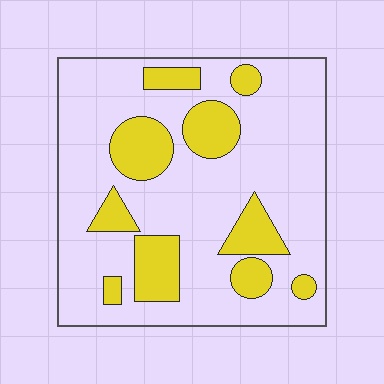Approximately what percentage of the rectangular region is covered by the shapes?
Approximately 25%.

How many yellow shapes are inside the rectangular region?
10.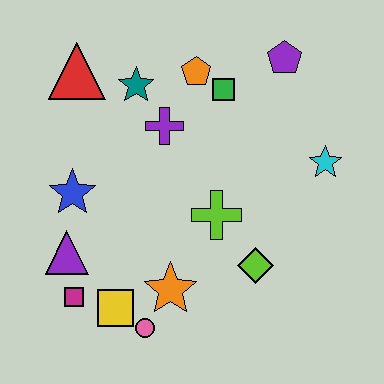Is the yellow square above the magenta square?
No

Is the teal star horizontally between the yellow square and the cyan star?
Yes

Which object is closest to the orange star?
The pink circle is closest to the orange star.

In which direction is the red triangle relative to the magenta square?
The red triangle is above the magenta square.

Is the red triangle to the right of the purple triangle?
Yes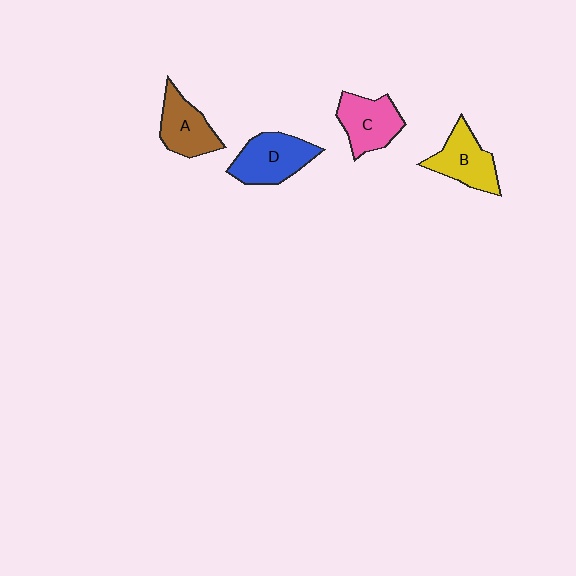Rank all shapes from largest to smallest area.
From largest to smallest: D (blue), B (yellow), C (pink), A (brown).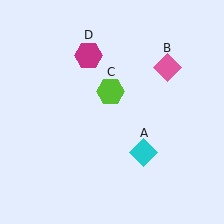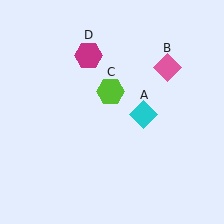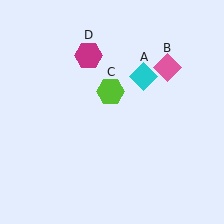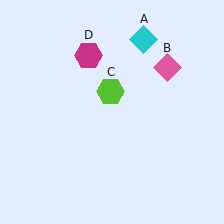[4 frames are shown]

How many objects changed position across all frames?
1 object changed position: cyan diamond (object A).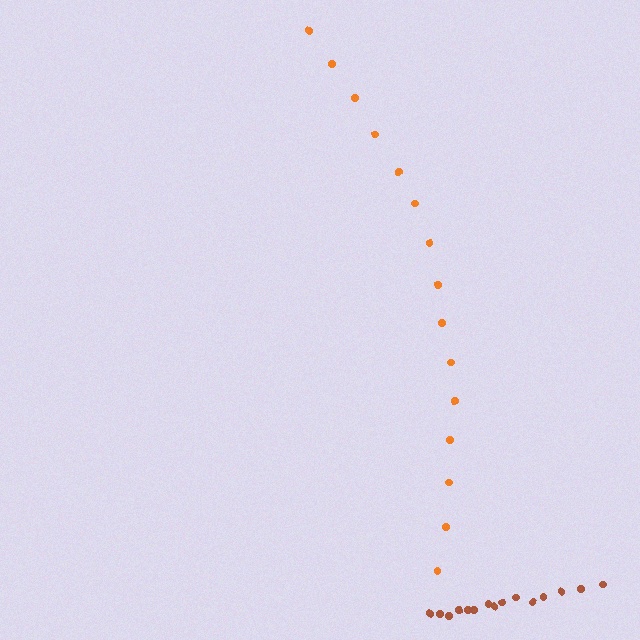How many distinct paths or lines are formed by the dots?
There are 2 distinct paths.